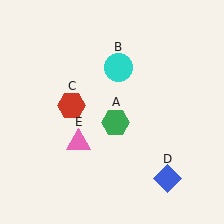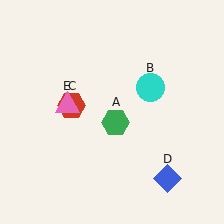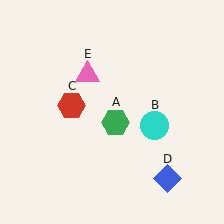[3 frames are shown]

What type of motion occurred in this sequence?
The cyan circle (object B), pink triangle (object E) rotated clockwise around the center of the scene.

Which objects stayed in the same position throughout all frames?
Green hexagon (object A) and red hexagon (object C) and blue diamond (object D) remained stationary.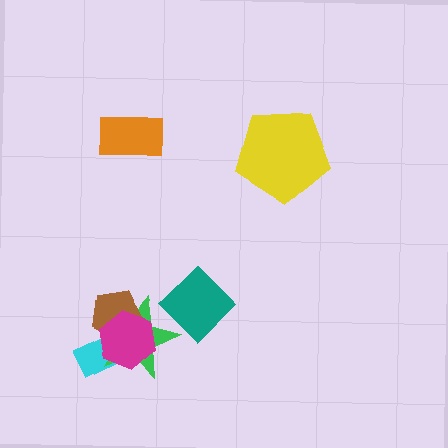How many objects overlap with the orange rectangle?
0 objects overlap with the orange rectangle.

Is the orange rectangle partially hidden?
No, no other shape covers it.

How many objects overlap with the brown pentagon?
3 objects overlap with the brown pentagon.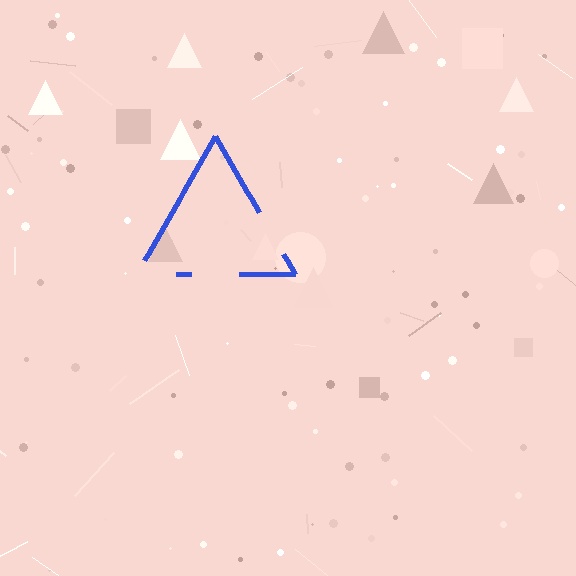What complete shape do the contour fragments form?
The contour fragments form a triangle.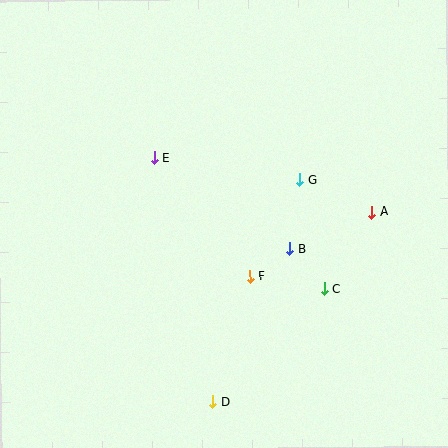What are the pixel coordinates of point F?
Point F is at (250, 276).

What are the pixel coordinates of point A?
Point A is at (372, 212).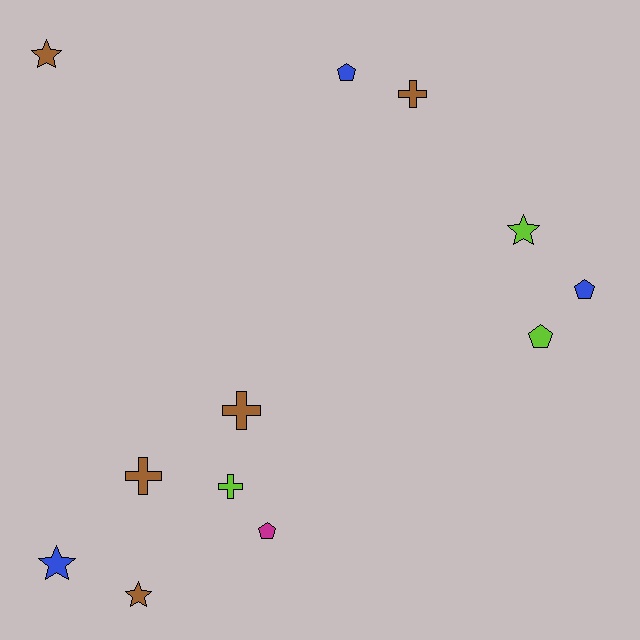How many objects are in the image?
There are 12 objects.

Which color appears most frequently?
Brown, with 5 objects.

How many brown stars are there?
There are 2 brown stars.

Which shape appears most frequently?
Star, with 4 objects.